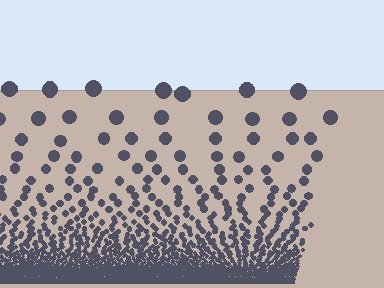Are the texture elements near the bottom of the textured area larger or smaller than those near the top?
Smaller. The gradient is inverted — elements near the bottom are smaller and denser.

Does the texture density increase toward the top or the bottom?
Density increases toward the bottom.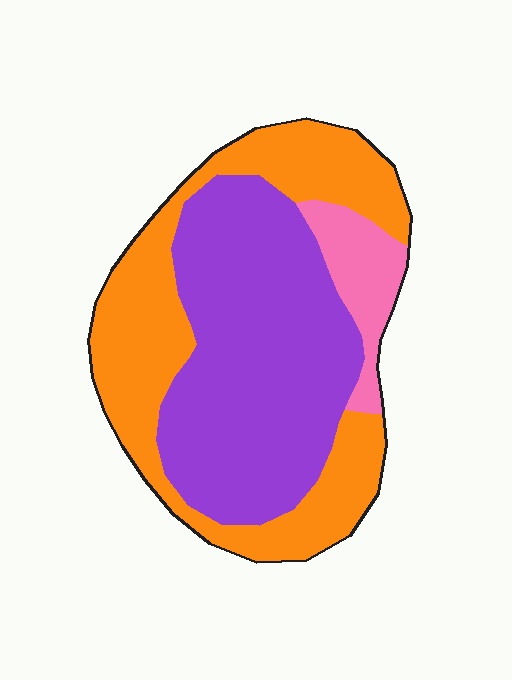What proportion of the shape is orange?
Orange covers roughly 40% of the shape.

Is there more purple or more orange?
Purple.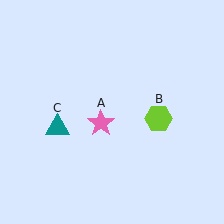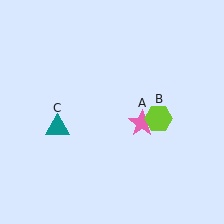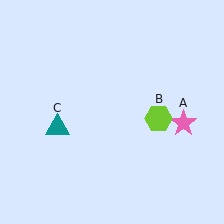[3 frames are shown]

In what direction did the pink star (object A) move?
The pink star (object A) moved right.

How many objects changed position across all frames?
1 object changed position: pink star (object A).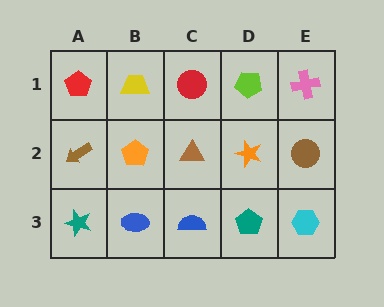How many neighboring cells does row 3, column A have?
2.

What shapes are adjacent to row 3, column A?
A brown arrow (row 2, column A), a blue ellipse (row 3, column B).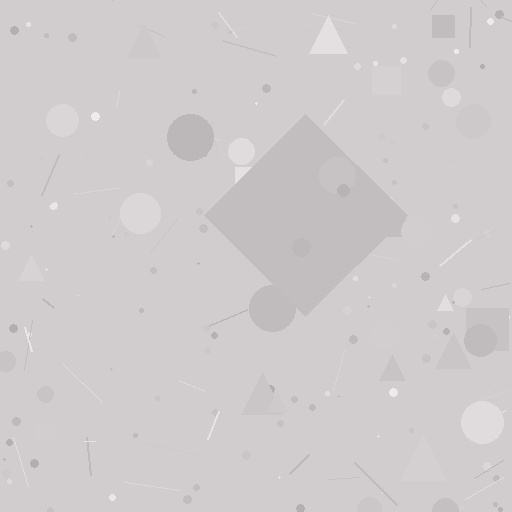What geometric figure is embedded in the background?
A diamond is embedded in the background.